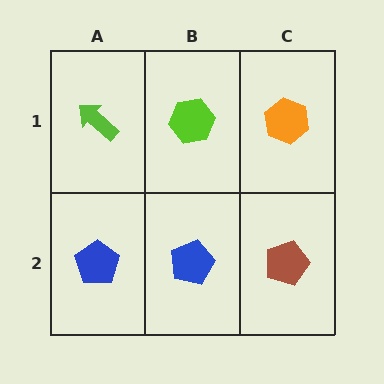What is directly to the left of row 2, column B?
A blue pentagon.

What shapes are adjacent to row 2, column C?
An orange hexagon (row 1, column C), a blue pentagon (row 2, column B).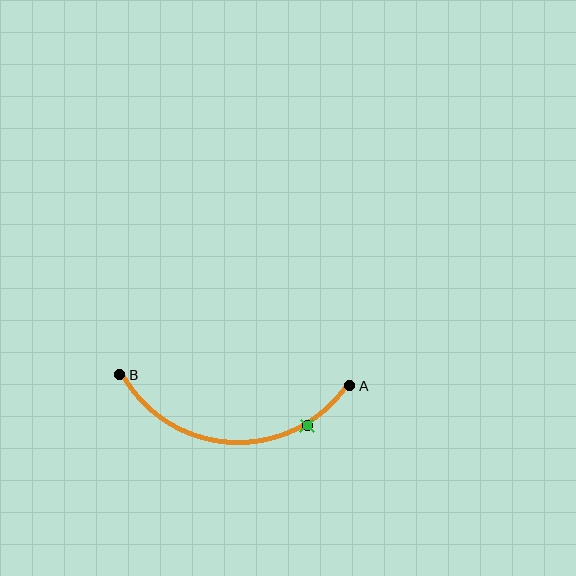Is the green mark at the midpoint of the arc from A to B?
No. The green mark lies on the arc but is closer to endpoint A. The arc midpoint would be at the point on the curve equidistant along the arc from both A and B.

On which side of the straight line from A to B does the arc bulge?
The arc bulges below the straight line connecting A and B.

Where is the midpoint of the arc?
The arc midpoint is the point on the curve farthest from the straight line joining A and B. It sits below that line.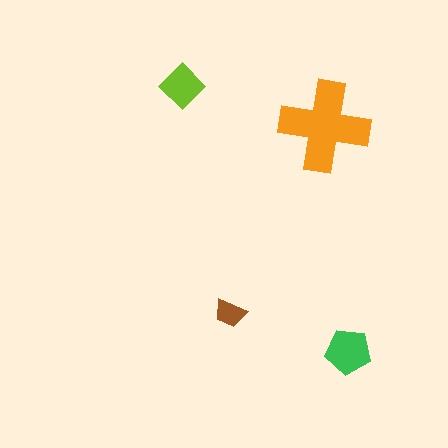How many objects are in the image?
There are 4 objects in the image.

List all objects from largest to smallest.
The orange cross, the green pentagon, the lime diamond, the brown trapezoid.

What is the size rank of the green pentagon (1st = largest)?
2nd.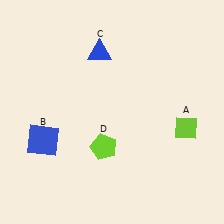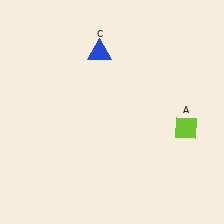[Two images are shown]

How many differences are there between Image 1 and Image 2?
There are 2 differences between the two images.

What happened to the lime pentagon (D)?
The lime pentagon (D) was removed in Image 2. It was in the bottom-left area of Image 1.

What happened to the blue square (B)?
The blue square (B) was removed in Image 2. It was in the bottom-left area of Image 1.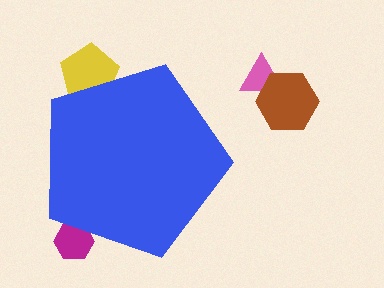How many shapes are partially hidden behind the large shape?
2 shapes are partially hidden.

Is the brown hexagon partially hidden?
No, the brown hexagon is fully visible.